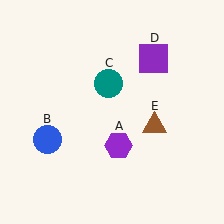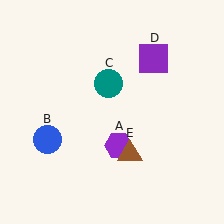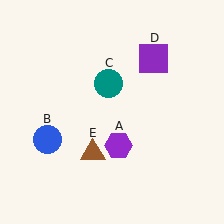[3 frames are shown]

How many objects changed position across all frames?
1 object changed position: brown triangle (object E).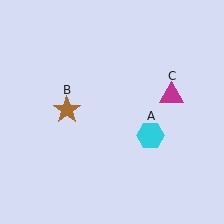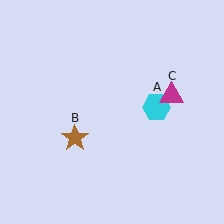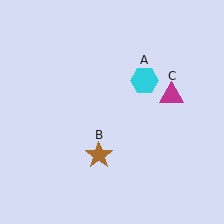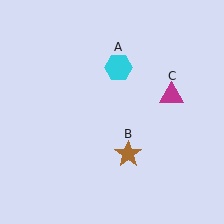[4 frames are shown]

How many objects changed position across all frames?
2 objects changed position: cyan hexagon (object A), brown star (object B).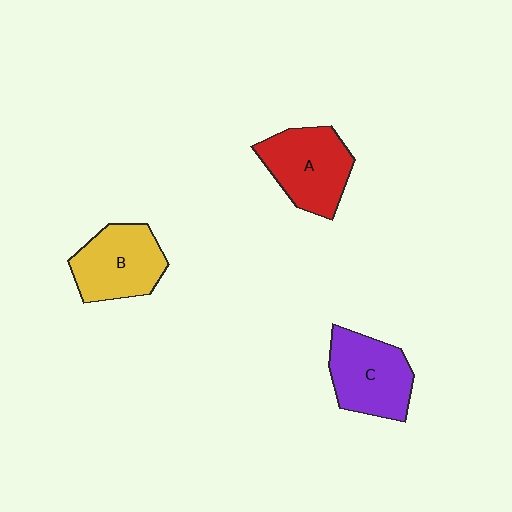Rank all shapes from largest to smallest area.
From largest to smallest: A (red), C (purple), B (yellow).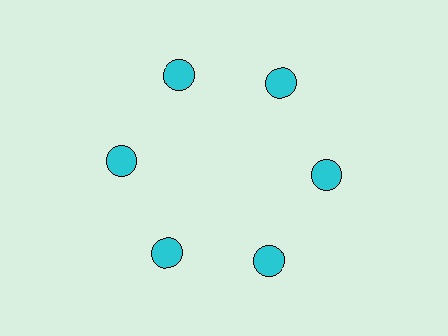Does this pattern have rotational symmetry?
Yes, this pattern has 6-fold rotational symmetry. It looks the same after rotating 60 degrees around the center.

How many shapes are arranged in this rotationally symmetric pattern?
There are 6 shapes, arranged in 6 groups of 1.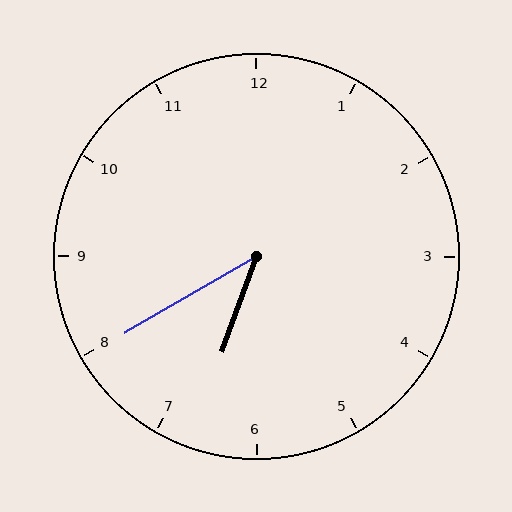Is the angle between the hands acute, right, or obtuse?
It is acute.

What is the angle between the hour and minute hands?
Approximately 40 degrees.